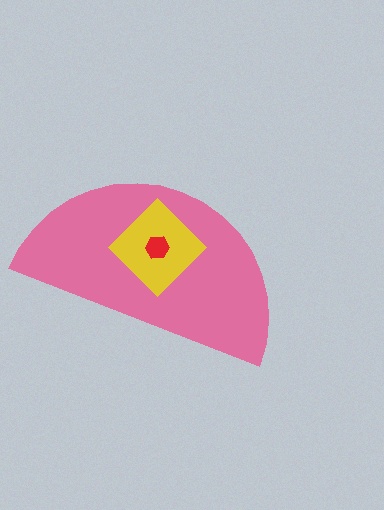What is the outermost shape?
The pink semicircle.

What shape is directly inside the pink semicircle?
The yellow diamond.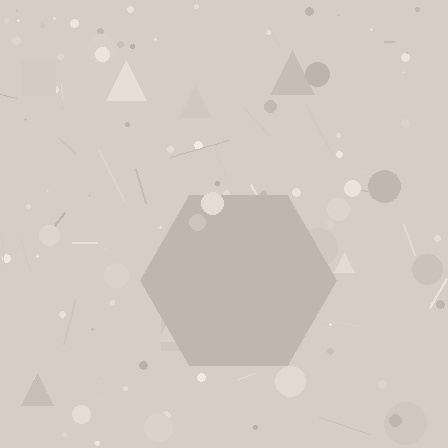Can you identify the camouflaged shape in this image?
The camouflaged shape is a hexagon.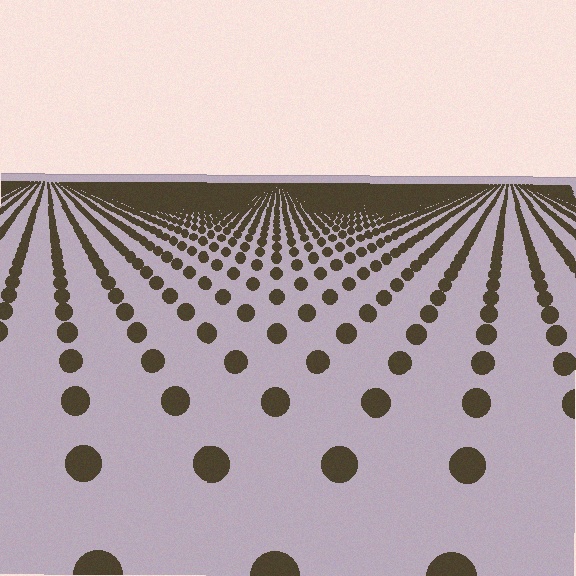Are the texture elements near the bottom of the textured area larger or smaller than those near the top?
Larger. Near the bottom, elements are closer to the viewer and appear at a bigger on-screen size.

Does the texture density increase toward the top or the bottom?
Density increases toward the top.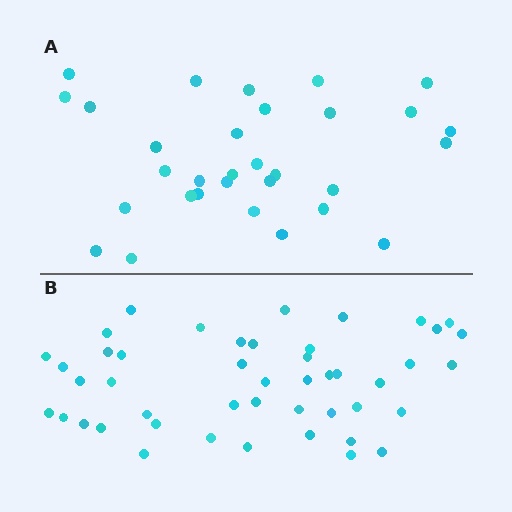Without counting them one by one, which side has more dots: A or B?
Region B (the bottom region) has more dots.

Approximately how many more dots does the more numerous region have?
Region B has approximately 15 more dots than region A.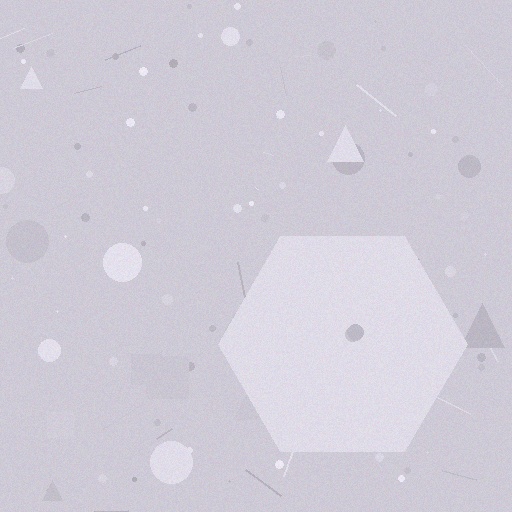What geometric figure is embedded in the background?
A hexagon is embedded in the background.